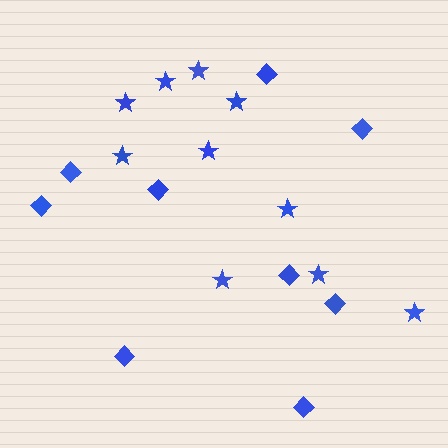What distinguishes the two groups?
There are 2 groups: one group of stars (10) and one group of diamonds (9).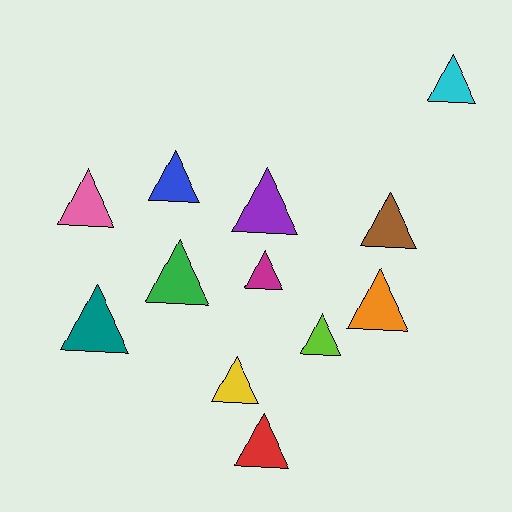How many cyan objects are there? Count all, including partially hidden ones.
There is 1 cyan object.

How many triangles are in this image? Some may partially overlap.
There are 12 triangles.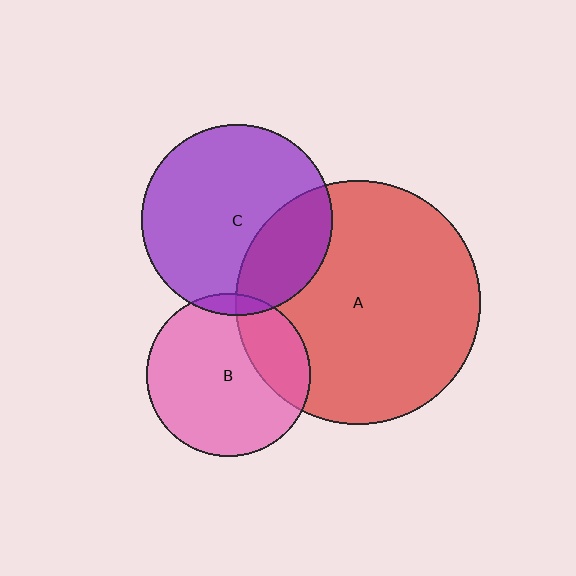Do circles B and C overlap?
Yes.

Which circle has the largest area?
Circle A (red).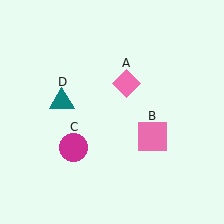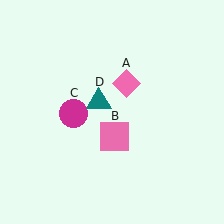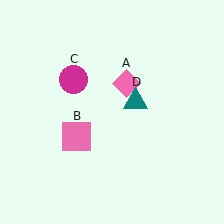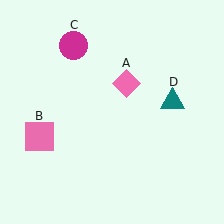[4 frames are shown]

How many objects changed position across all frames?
3 objects changed position: pink square (object B), magenta circle (object C), teal triangle (object D).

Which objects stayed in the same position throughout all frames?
Pink diamond (object A) remained stationary.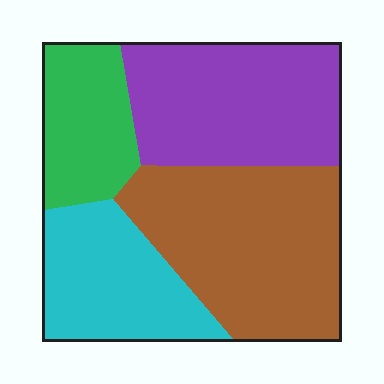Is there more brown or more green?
Brown.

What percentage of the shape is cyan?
Cyan takes up about one fifth (1/5) of the shape.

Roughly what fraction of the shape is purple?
Purple covers roughly 30% of the shape.